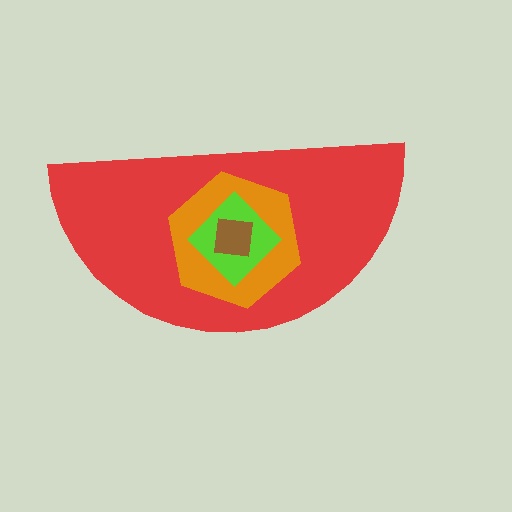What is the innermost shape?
The brown square.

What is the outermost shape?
The red semicircle.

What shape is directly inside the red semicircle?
The orange hexagon.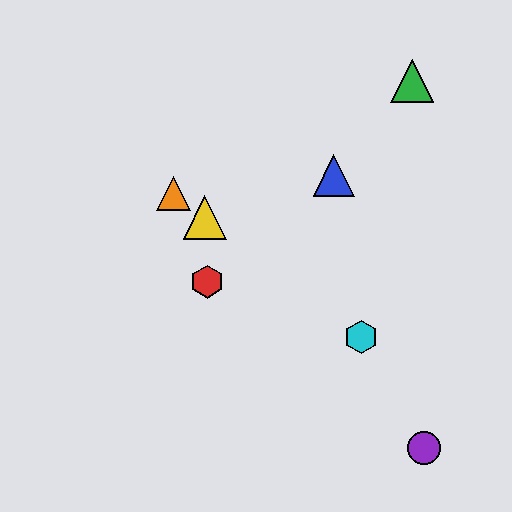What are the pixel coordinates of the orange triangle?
The orange triangle is at (173, 194).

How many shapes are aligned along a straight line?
3 shapes (the yellow triangle, the orange triangle, the cyan hexagon) are aligned along a straight line.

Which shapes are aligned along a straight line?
The yellow triangle, the orange triangle, the cyan hexagon are aligned along a straight line.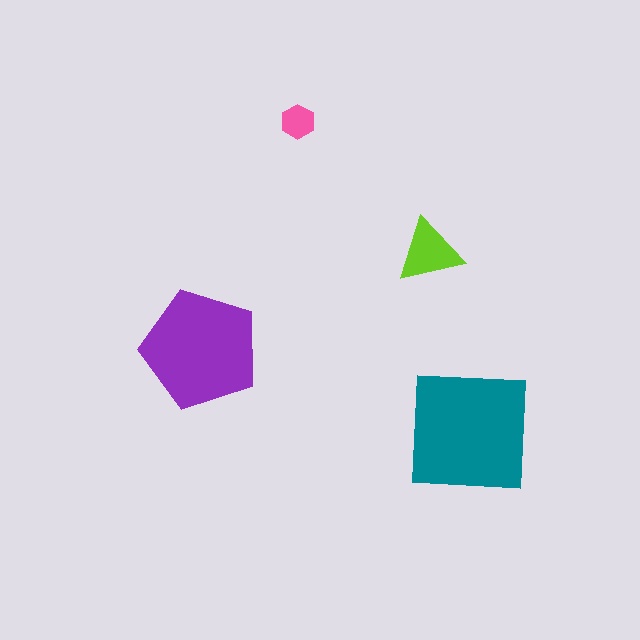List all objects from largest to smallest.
The teal square, the purple pentagon, the lime triangle, the pink hexagon.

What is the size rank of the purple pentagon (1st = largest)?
2nd.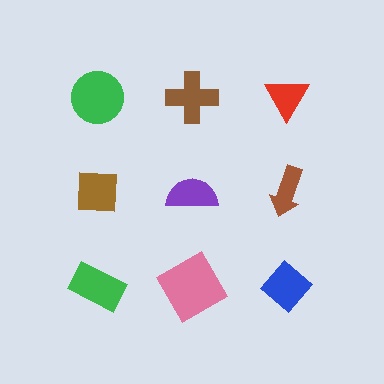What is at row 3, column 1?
A green rectangle.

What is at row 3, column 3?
A blue diamond.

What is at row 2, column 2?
A purple semicircle.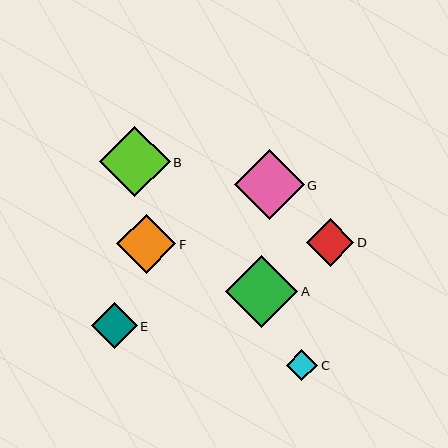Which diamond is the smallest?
Diamond C is the smallest with a size of approximately 31 pixels.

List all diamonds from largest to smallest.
From largest to smallest: A, B, G, F, D, E, C.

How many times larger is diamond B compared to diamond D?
Diamond B is approximately 1.5 times the size of diamond D.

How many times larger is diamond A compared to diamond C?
Diamond A is approximately 2.3 times the size of diamond C.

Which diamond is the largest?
Diamond A is the largest with a size of approximately 72 pixels.